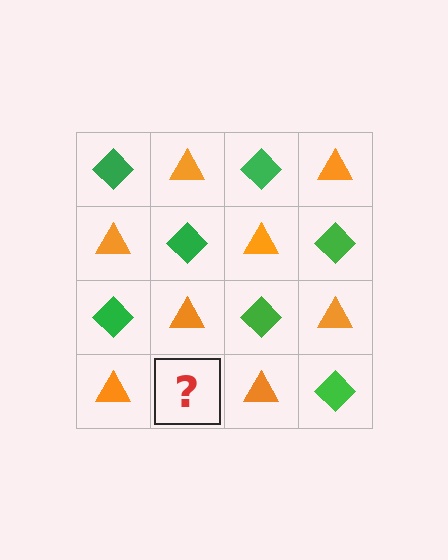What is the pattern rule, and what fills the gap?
The rule is that it alternates green diamond and orange triangle in a checkerboard pattern. The gap should be filled with a green diamond.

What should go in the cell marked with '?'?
The missing cell should contain a green diamond.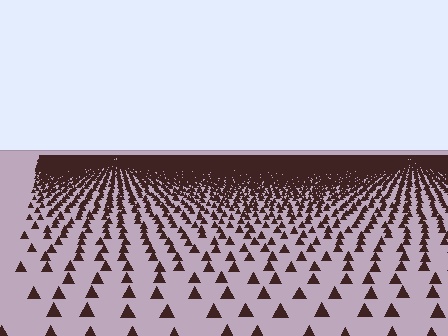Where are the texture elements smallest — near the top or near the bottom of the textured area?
Near the top.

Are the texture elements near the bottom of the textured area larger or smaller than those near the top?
Larger. Near the bottom, elements are closer to the viewer and appear at a bigger on-screen size.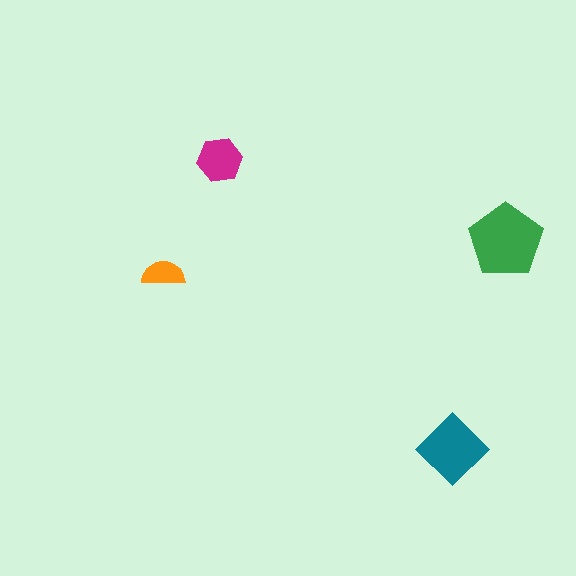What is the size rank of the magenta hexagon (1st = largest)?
3rd.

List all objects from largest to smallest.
The green pentagon, the teal diamond, the magenta hexagon, the orange semicircle.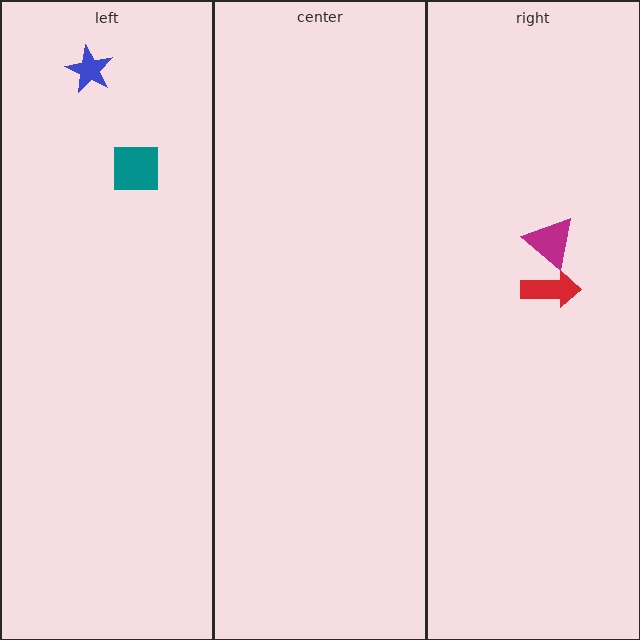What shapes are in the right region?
The red arrow, the magenta triangle.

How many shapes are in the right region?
2.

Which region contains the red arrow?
The right region.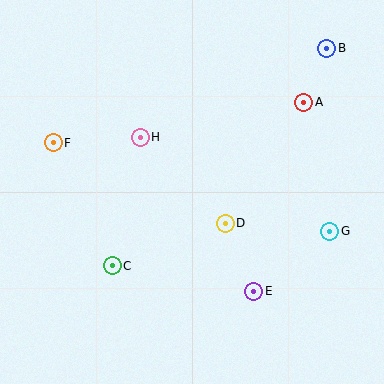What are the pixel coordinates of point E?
Point E is at (254, 291).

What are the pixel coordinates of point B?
Point B is at (327, 48).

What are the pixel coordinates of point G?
Point G is at (330, 231).